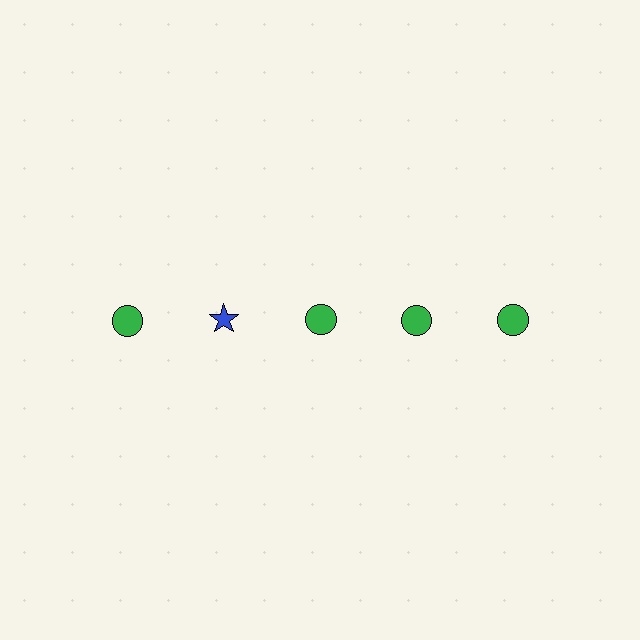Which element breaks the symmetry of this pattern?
The blue star in the top row, second from left column breaks the symmetry. All other shapes are green circles.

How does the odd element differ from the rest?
It differs in both color (blue instead of green) and shape (star instead of circle).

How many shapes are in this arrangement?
There are 5 shapes arranged in a grid pattern.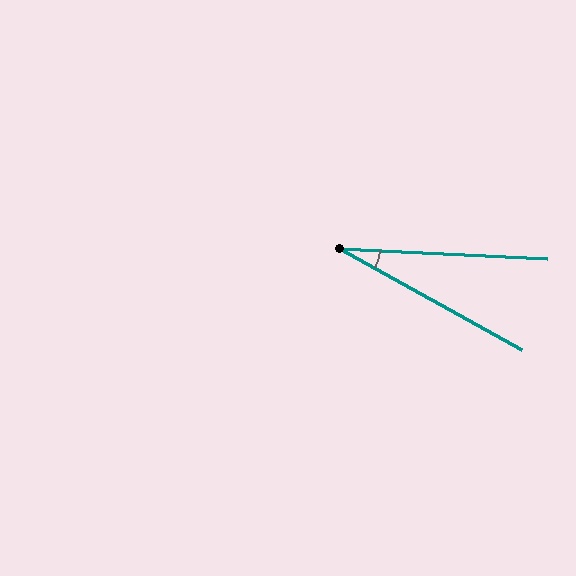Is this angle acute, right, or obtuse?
It is acute.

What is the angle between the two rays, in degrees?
Approximately 26 degrees.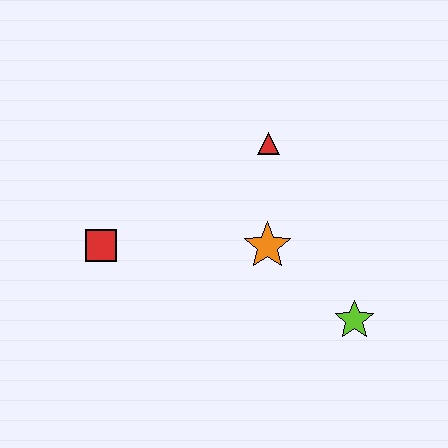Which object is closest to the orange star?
The red triangle is closest to the orange star.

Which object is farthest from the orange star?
The red square is farthest from the orange star.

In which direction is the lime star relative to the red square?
The lime star is to the right of the red square.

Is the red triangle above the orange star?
Yes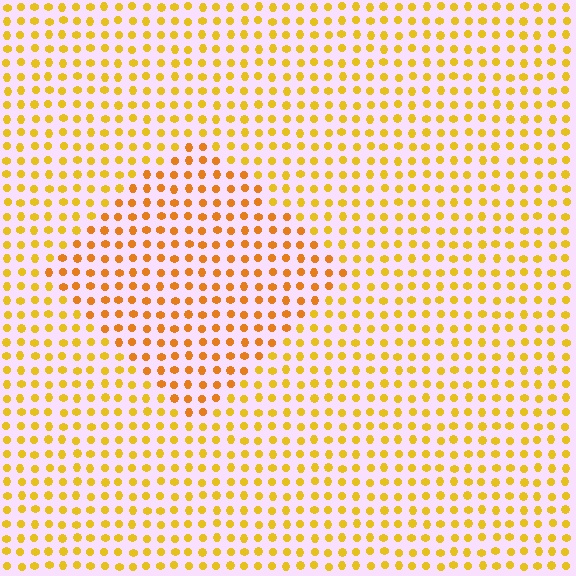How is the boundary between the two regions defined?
The boundary is defined purely by a slight shift in hue (about 20 degrees). Spacing, size, and orientation are identical on both sides.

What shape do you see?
I see a diamond.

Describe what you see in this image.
The image is filled with small yellow elements in a uniform arrangement. A diamond-shaped region is visible where the elements are tinted to a slightly different hue, forming a subtle color boundary.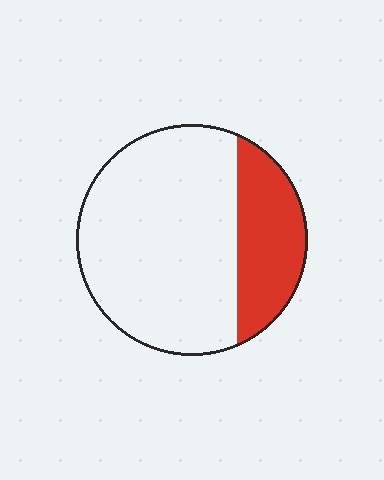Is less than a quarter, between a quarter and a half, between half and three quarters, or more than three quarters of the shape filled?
Between a quarter and a half.